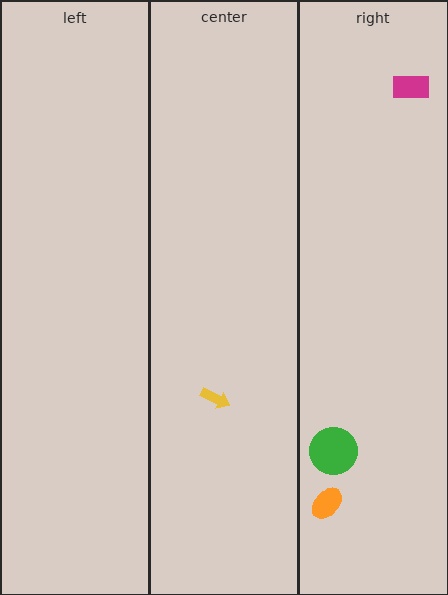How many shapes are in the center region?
1.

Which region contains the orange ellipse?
The right region.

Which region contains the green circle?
The right region.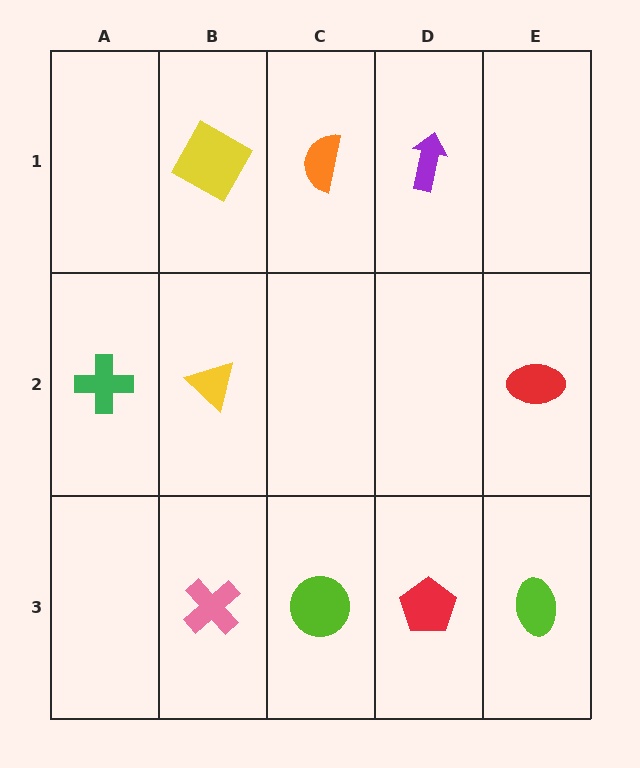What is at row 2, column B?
A yellow triangle.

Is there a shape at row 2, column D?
No, that cell is empty.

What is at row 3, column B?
A pink cross.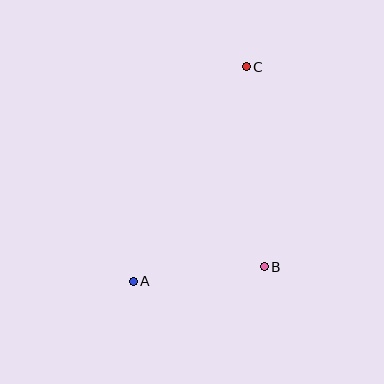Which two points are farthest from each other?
Points A and C are farthest from each other.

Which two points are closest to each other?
Points A and B are closest to each other.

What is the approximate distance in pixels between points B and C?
The distance between B and C is approximately 201 pixels.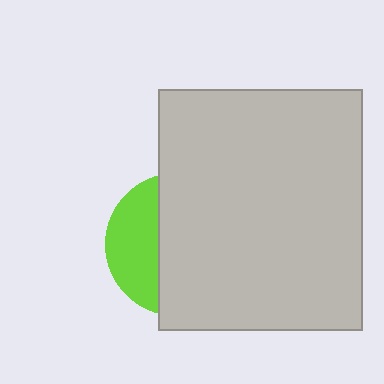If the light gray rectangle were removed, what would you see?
You would see the complete lime circle.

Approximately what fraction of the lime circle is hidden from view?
Roughly 67% of the lime circle is hidden behind the light gray rectangle.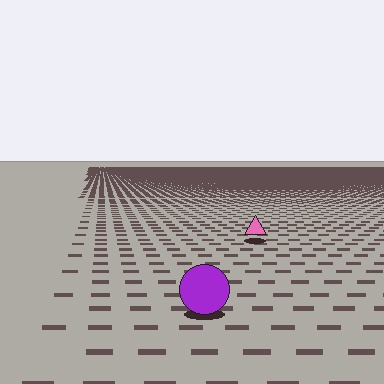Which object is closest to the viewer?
The purple circle is closest. The texture marks near it are larger and more spread out.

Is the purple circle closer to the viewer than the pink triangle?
Yes. The purple circle is closer — you can tell from the texture gradient: the ground texture is coarser near it.